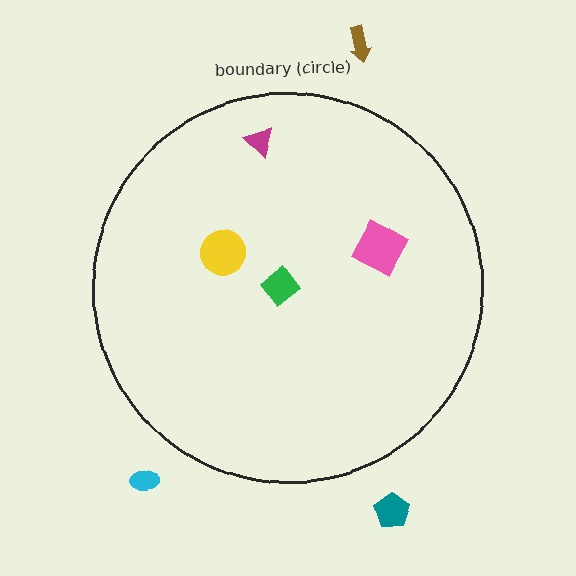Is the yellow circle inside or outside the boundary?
Inside.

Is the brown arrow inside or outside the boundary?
Outside.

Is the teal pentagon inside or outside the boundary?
Outside.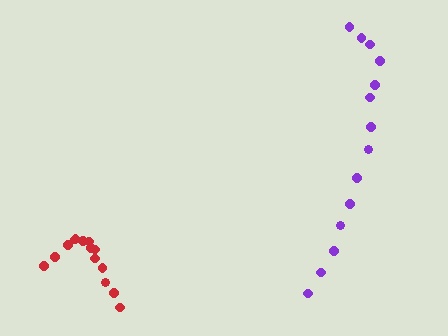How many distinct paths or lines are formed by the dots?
There are 2 distinct paths.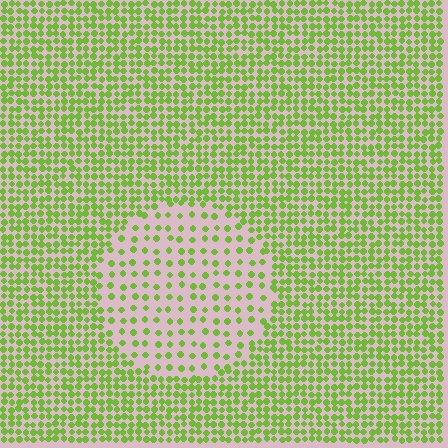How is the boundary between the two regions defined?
The boundary is defined by a change in element density (approximately 2.4x ratio). All elements are the same color, size, and shape.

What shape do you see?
I see a circle.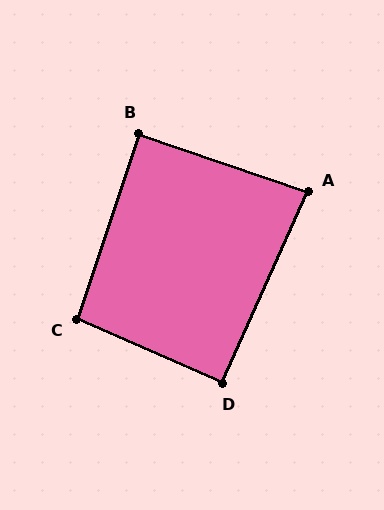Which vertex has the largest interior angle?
C, at approximately 95 degrees.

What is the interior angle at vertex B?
Approximately 90 degrees (approximately right).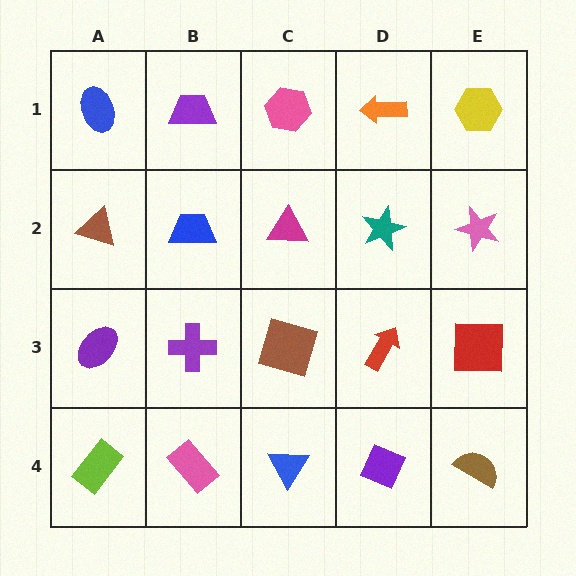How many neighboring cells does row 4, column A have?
2.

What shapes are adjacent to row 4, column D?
A red arrow (row 3, column D), a blue triangle (row 4, column C), a brown semicircle (row 4, column E).